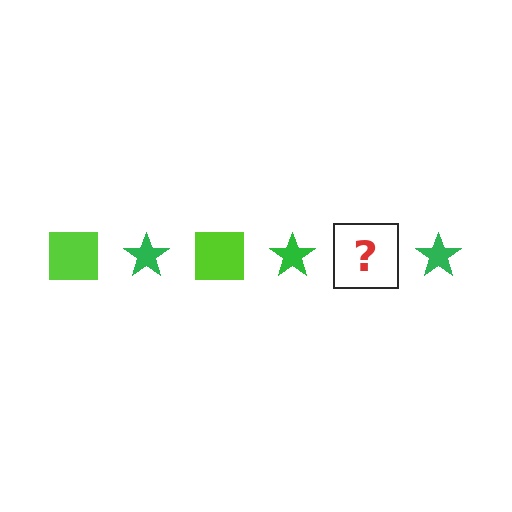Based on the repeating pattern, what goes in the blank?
The blank should be a lime square.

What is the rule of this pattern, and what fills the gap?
The rule is that the pattern alternates between lime square and green star. The gap should be filled with a lime square.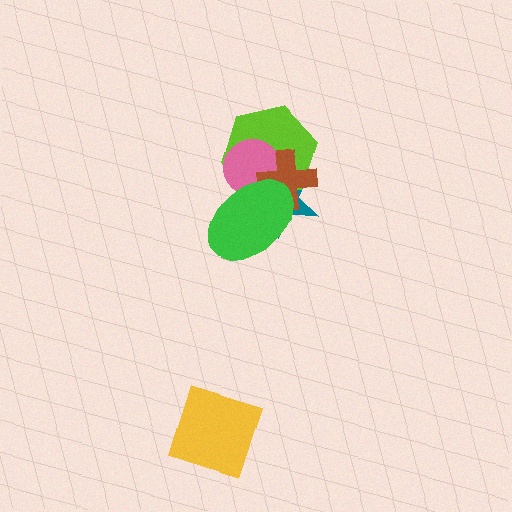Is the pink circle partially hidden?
Yes, it is partially covered by another shape.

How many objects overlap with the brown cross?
4 objects overlap with the brown cross.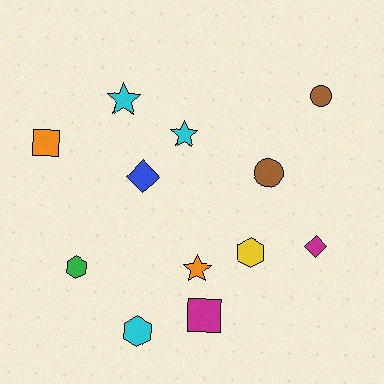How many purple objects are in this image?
There are no purple objects.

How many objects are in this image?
There are 12 objects.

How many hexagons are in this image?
There are 3 hexagons.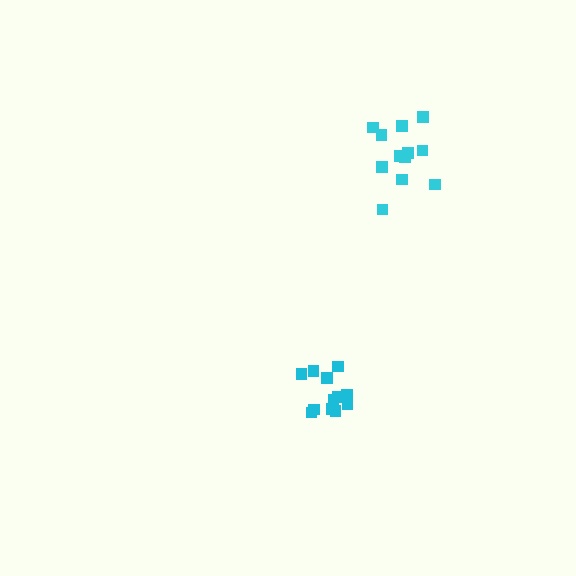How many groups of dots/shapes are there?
There are 2 groups.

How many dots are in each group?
Group 1: 12 dots, Group 2: 12 dots (24 total).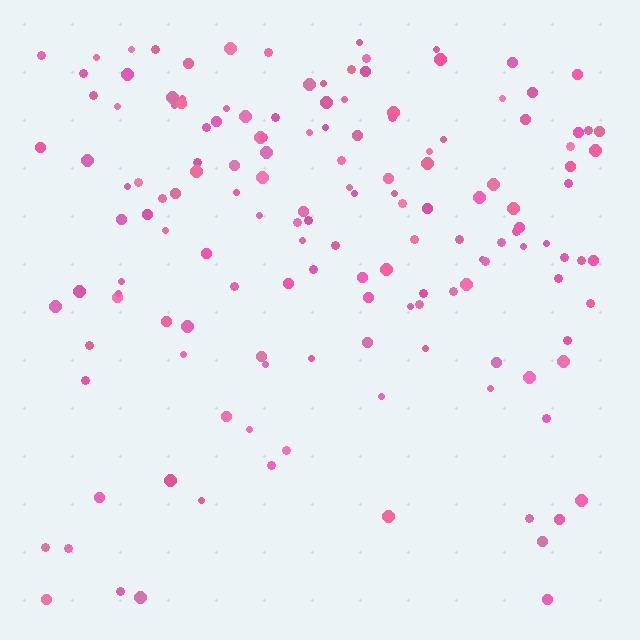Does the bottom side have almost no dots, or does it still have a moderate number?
Still a moderate number, just noticeably fewer than the top.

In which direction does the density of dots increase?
From bottom to top, with the top side densest.